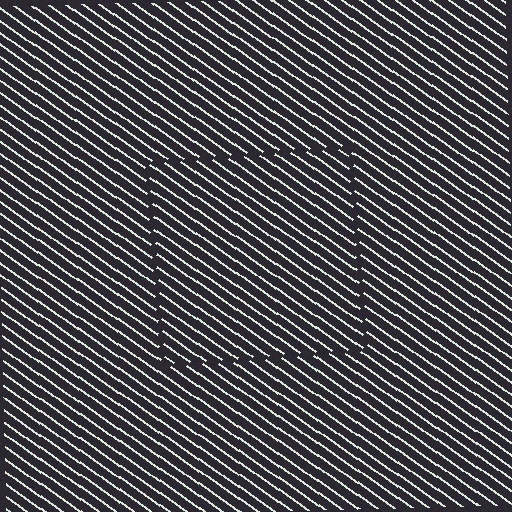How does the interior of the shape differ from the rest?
The interior of the shape contains the same grating, shifted by half a period — the contour is defined by the phase discontinuity where line-ends from the inner and outer gratings abut.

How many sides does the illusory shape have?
4 sides — the line-ends trace a square.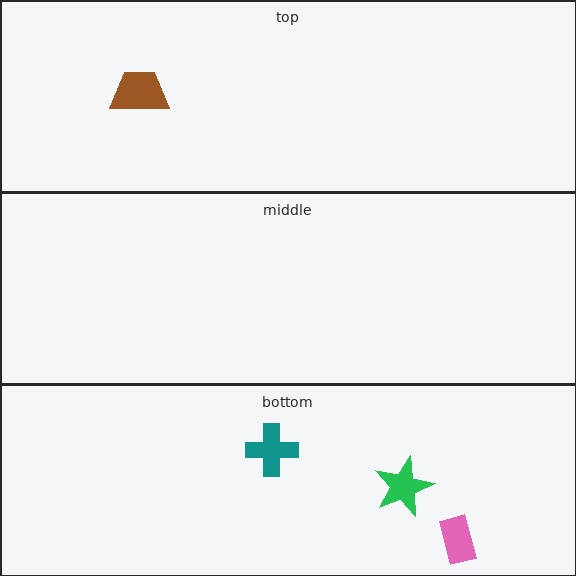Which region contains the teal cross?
The bottom region.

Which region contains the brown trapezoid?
The top region.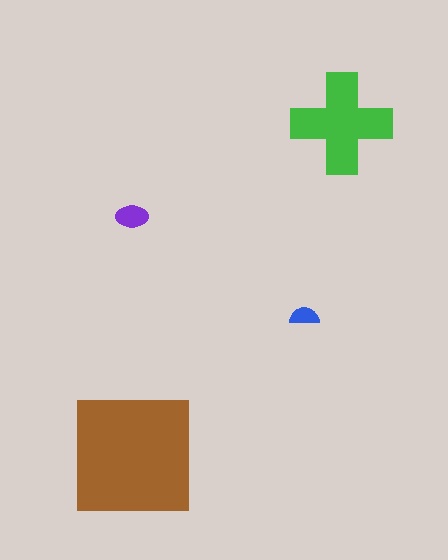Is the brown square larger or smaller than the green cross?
Larger.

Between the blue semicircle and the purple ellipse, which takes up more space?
The purple ellipse.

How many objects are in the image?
There are 4 objects in the image.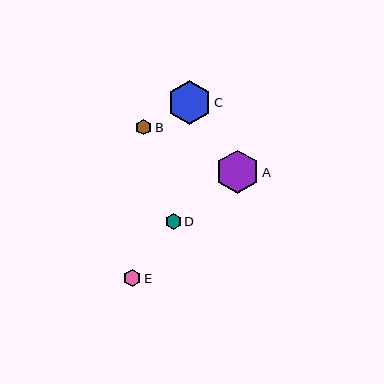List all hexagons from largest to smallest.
From largest to smallest: C, A, E, B, D.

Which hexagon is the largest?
Hexagon C is the largest with a size of approximately 44 pixels.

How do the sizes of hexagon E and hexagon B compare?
Hexagon E and hexagon B are approximately the same size.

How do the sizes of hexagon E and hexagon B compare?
Hexagon E and hexagon B are approximately the same size.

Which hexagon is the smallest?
Hexagon D is the smallest with a size of approximately 16 pixels.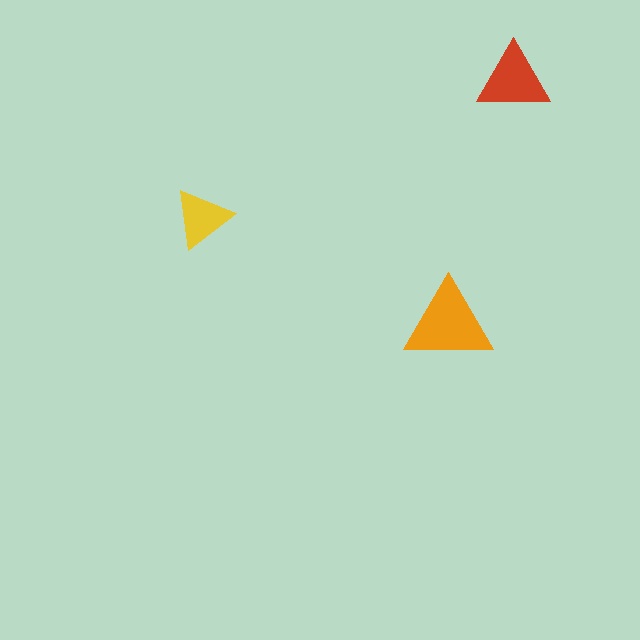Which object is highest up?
The red triangle is topmost.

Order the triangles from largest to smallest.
the orange one, the red one, the yellow one.